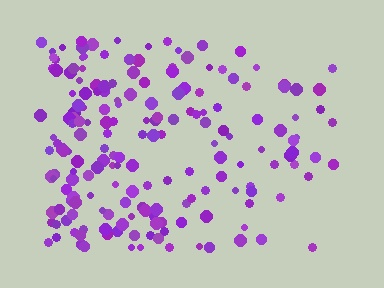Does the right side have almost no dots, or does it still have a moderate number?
Still a moderate number, just noticeably fewer than the left.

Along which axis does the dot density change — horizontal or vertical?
Horizontal.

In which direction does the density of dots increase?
From right to left, with the left side densest.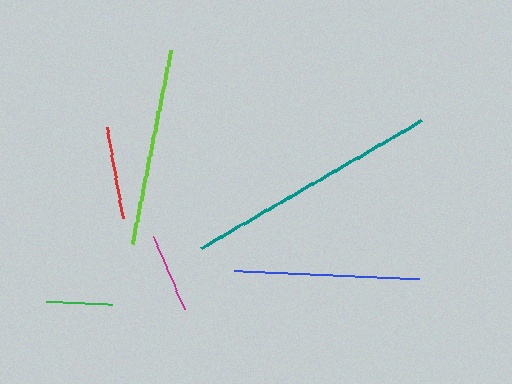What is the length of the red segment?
The red segment is approximately 92 pixels long.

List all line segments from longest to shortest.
From longest to shortest: teal, lime, blue, red, magenta, green.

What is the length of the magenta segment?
The magenta segment is approximately 79 pixels long.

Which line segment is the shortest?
The green line is the shortest at approximately 66 pixels.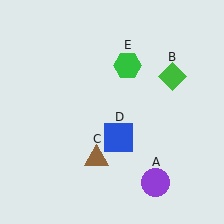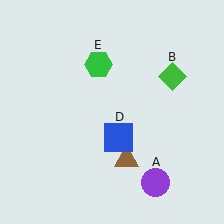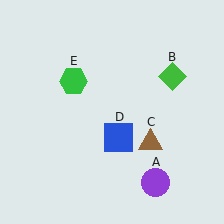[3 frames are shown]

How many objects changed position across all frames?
2 objects changed position: brown triangle (object C), green hexagon (object E).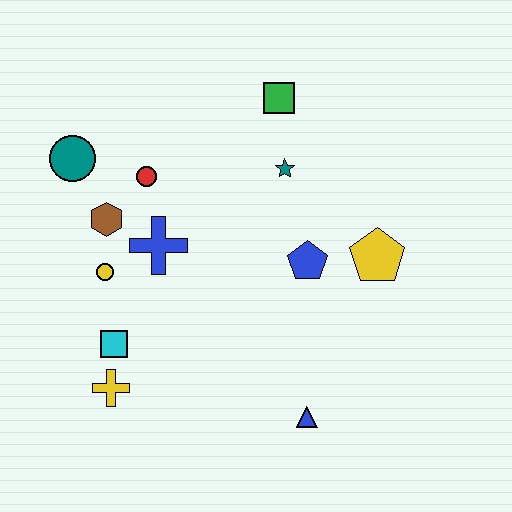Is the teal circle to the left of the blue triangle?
Yes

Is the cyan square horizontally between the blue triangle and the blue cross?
No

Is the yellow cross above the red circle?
No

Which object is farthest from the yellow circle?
The yellow pentagon is farthest from the yellow circle.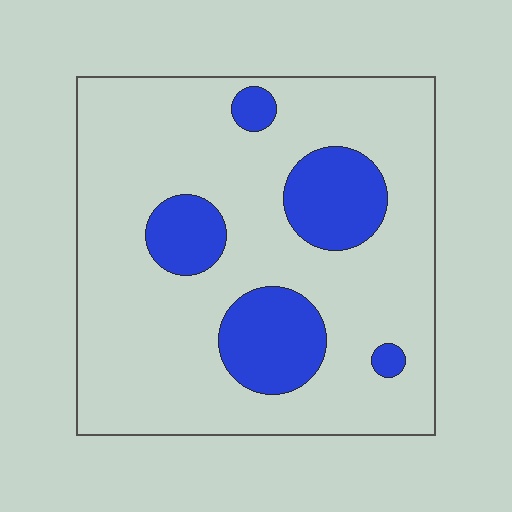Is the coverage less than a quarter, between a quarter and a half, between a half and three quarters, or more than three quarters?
Less than a quarter.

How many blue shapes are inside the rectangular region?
5.